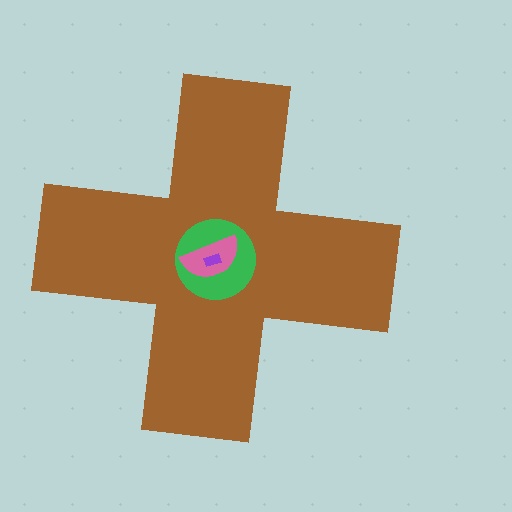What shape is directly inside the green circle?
The pink semicircle.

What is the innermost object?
The purple rectangle.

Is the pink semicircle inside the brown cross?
Yes.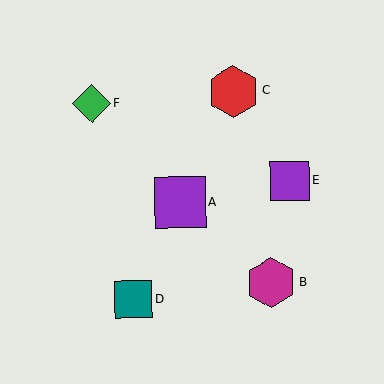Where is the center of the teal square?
The center of the teal square is at (133, 300).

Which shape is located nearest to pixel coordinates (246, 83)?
The red hexagon (labeled C) at (233, 91) is nearest to that location.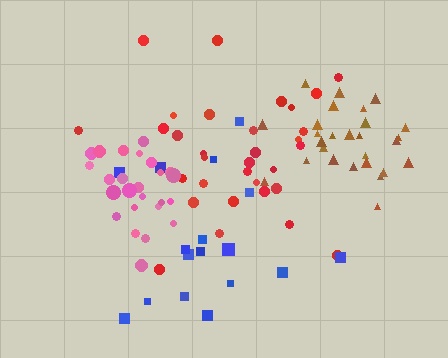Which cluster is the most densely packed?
Pink.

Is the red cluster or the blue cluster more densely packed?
Red.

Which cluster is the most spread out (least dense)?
Blue.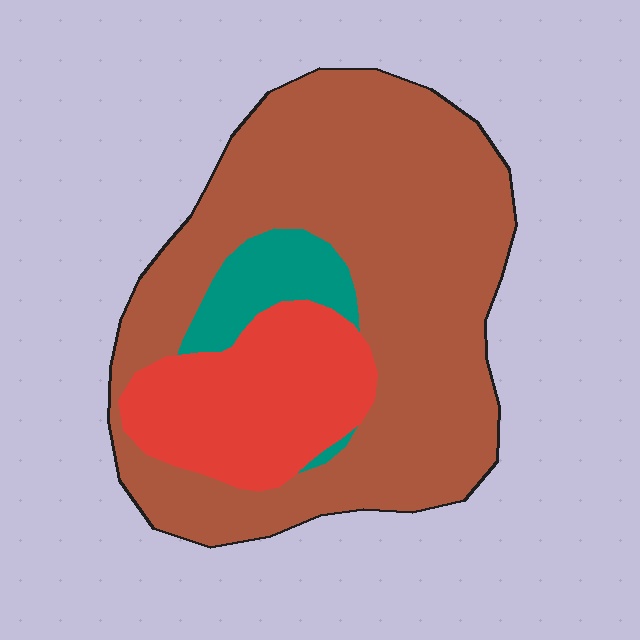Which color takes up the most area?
Brown, at roughly 70%.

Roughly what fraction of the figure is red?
Red covers 22% of the figure.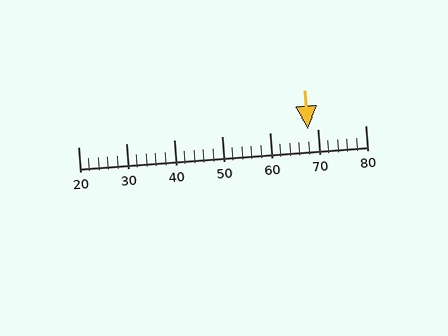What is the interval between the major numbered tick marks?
The major tick marks are spaced 10 units apart.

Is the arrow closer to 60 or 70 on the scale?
The arrow is closer to 70.